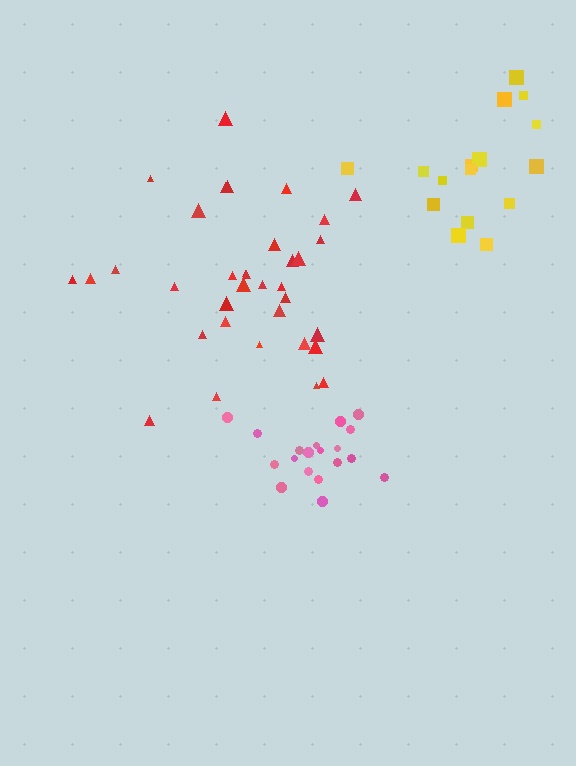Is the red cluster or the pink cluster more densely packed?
Pink.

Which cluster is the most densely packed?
Pink.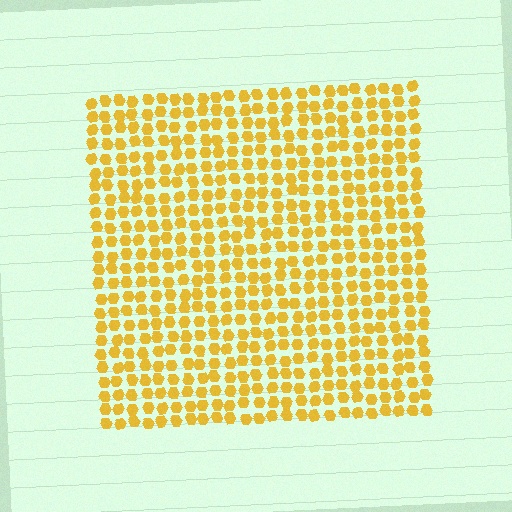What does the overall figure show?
The overall figure shows a square.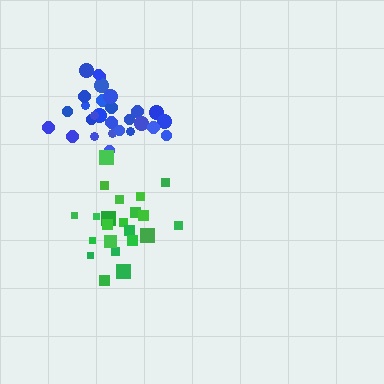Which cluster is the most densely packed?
Blue.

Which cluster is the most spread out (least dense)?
Green.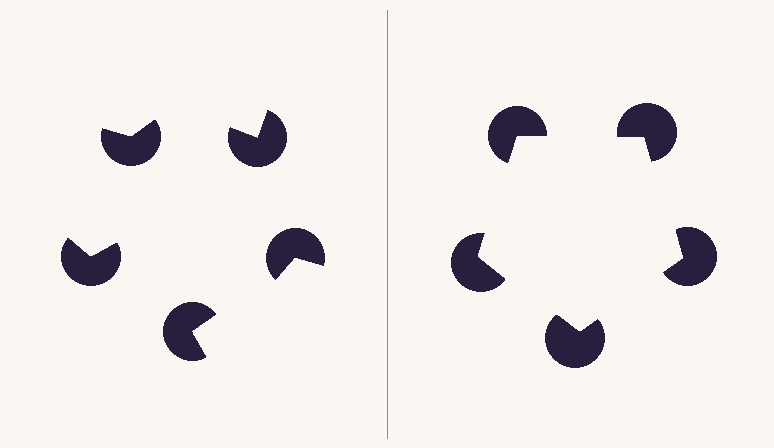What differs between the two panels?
The pac-man discs are positioned identically on both sides; only the wedge orientations differ. On the right they align to a pentagon; on the left they are misaligned.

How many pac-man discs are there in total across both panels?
10 — 5 on each side.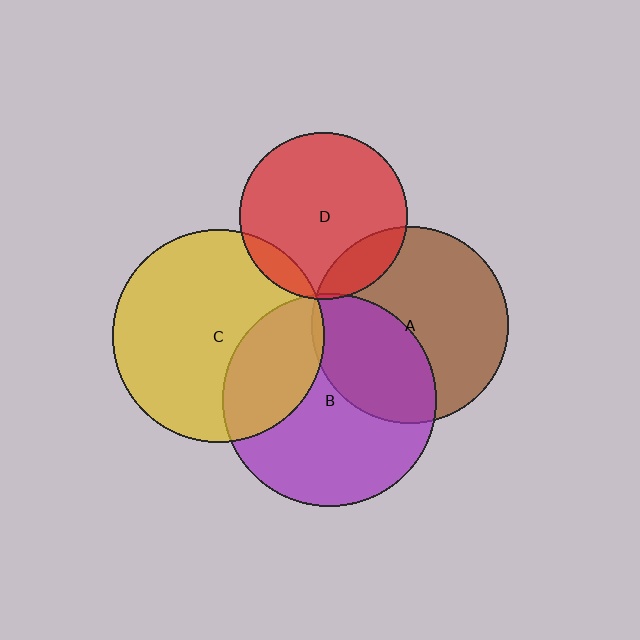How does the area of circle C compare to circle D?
Approximately 1.6 times.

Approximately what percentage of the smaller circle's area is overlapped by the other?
Approximately 15%.